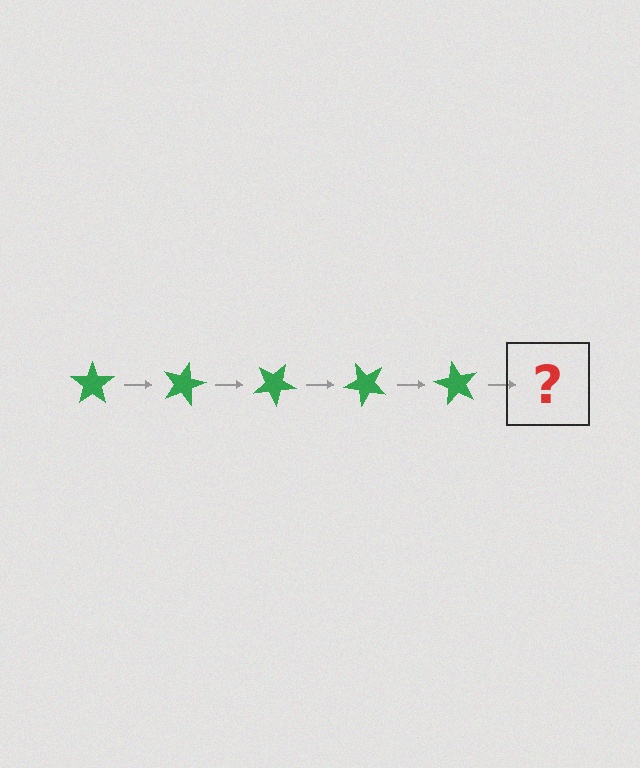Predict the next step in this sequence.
The next step is a green star rotated 75 degrees.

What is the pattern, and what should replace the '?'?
The pattern is that the star rotates 15 degrees each step. The '?' should be a green star rotated 75 degrees.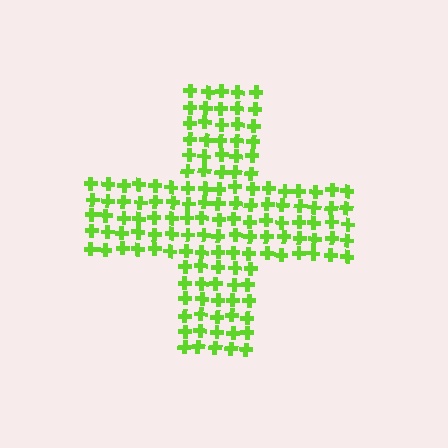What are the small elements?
The small elements are crosses.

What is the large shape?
The large shape is a cross.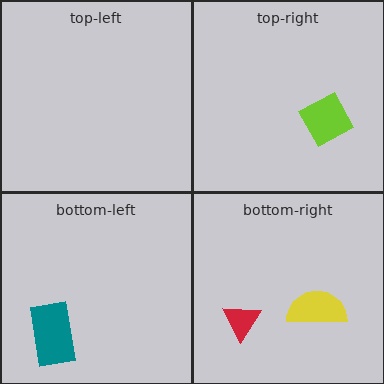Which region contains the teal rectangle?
The bottom-left region.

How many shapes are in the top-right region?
1.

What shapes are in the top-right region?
The lime square.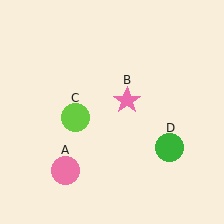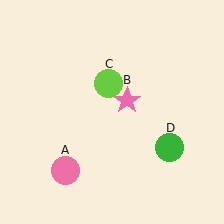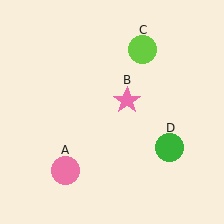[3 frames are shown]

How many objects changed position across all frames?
1 object changed position: lime circle (object C).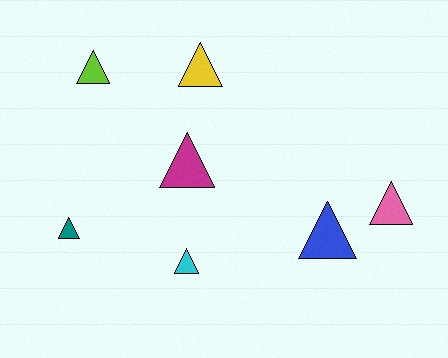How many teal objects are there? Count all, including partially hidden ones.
There is 1 teal object.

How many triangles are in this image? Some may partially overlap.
There are 7 triangles.